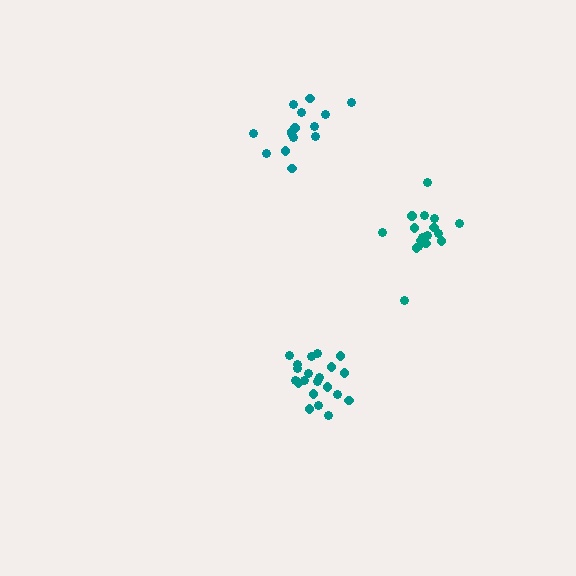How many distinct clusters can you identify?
There are 3 distinct clusters.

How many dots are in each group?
Group 1: 17 dots, Group 2: 15 dots, Group 3: 21 dots (53 total).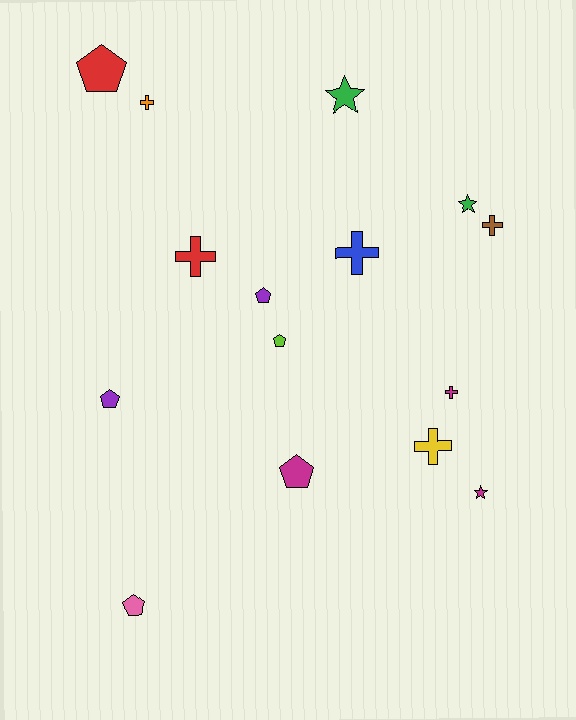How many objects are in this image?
There are 15 objects.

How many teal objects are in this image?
There are no teal objects.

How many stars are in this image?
There are 3 stars.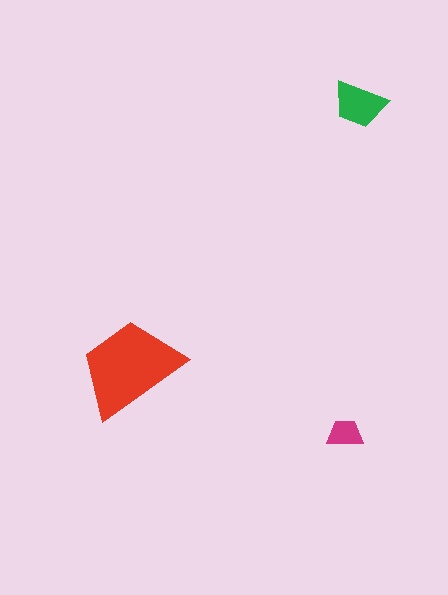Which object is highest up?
The green trapezoid is topmost.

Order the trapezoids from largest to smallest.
the red one, the green one, the magenta one.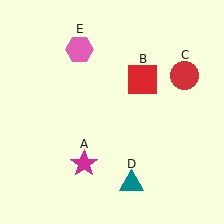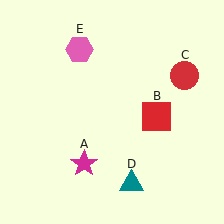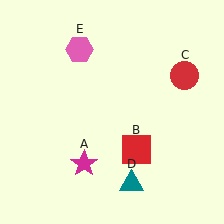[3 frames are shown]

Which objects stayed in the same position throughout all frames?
Magenta star (object A) and red circle (object C) and teal triangle (object D) and pink hexagon (object E) remained stationary.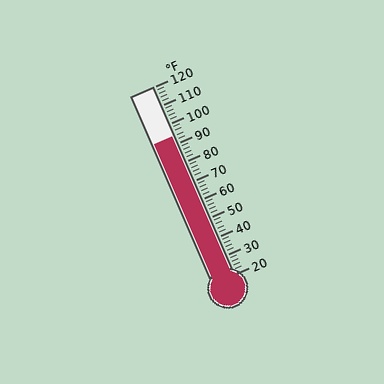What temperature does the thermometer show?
The thermometer shows approximately 94°F.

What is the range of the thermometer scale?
The thermometer scale ranges from 20°F to 120°F.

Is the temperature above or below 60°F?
The temperature is above 60°F.